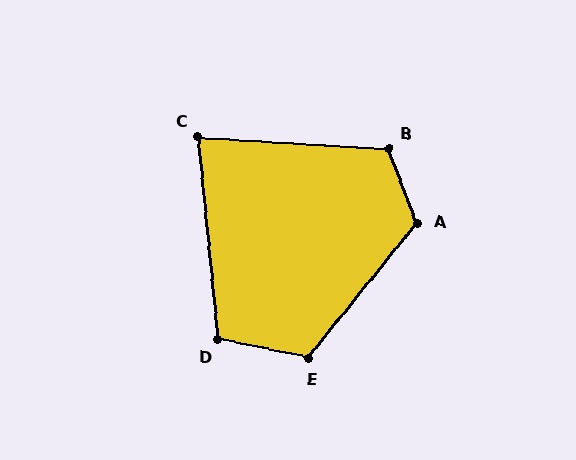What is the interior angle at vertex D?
Approximately 108 degrees (obtuse).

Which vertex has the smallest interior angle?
C, at approximately 81 degrees.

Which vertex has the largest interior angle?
A, at approximately 120 degrees.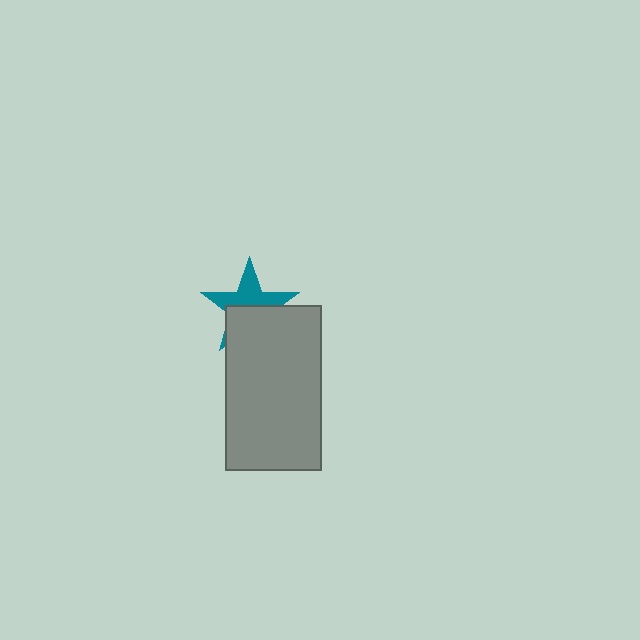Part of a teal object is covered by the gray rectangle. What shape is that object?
It is a star.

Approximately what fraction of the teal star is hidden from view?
Roughly 48% of the teal star is hidden behind the gray rectangle.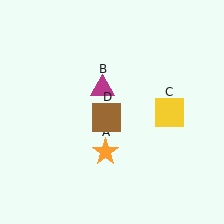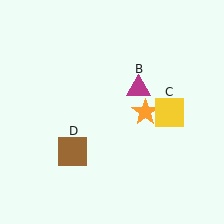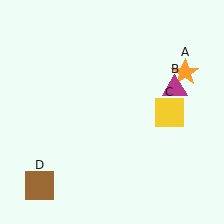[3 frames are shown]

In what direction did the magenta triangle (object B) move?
The magenta triangle (object B) moved right.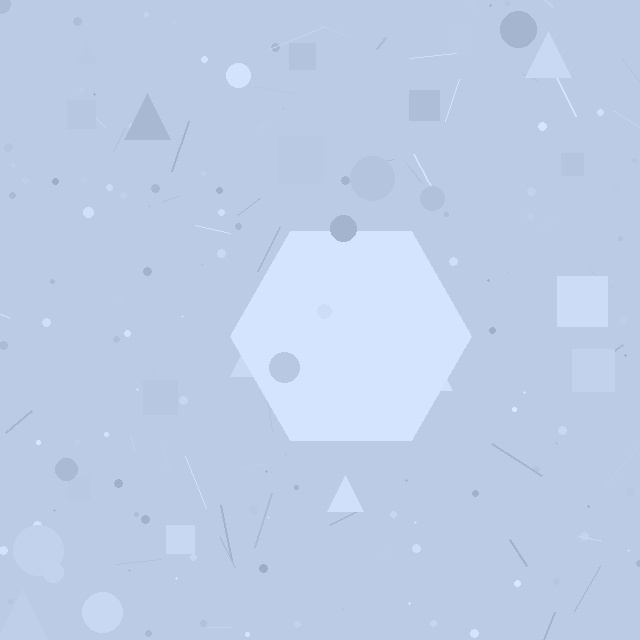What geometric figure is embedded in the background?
A hexagon is embedded in the background.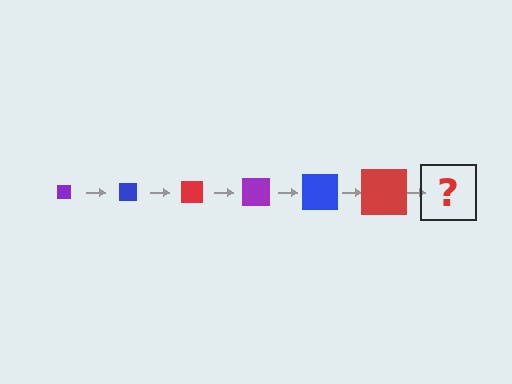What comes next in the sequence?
The next element should be a purple square, larger than the previous one.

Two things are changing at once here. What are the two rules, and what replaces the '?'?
The two rules are that the square grows larger each step and the color cycles through purple, blue, and red. The '?' should be a purple square, larger than the previous one.